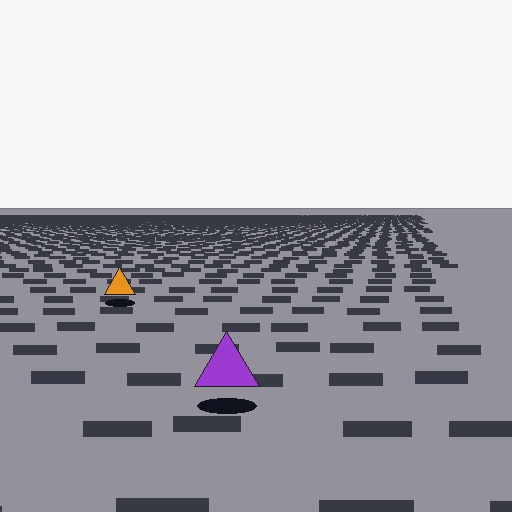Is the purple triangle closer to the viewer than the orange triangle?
Yes. The purple triangle is closer — you can tell from the texture gradient: the ground texture is coarser near it.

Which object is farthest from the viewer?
The orange triangle is farthest from the viewer. It appears smaller and the ground texture around it is denser.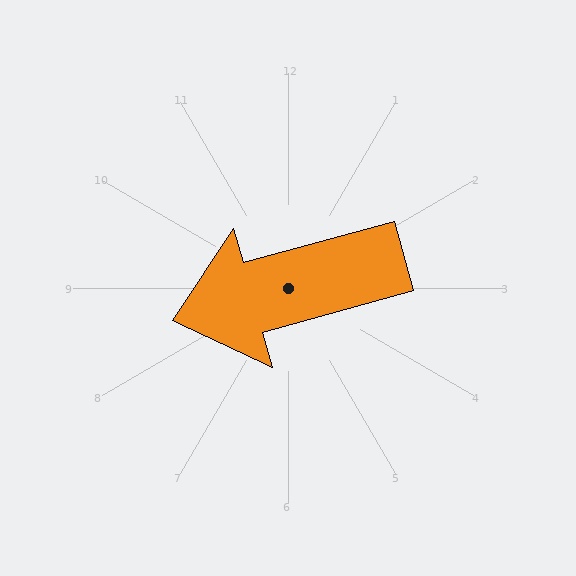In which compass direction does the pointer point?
West.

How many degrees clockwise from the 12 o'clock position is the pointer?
Approximately 254 degrees.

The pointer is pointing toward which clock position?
Roughly 8 o'clock.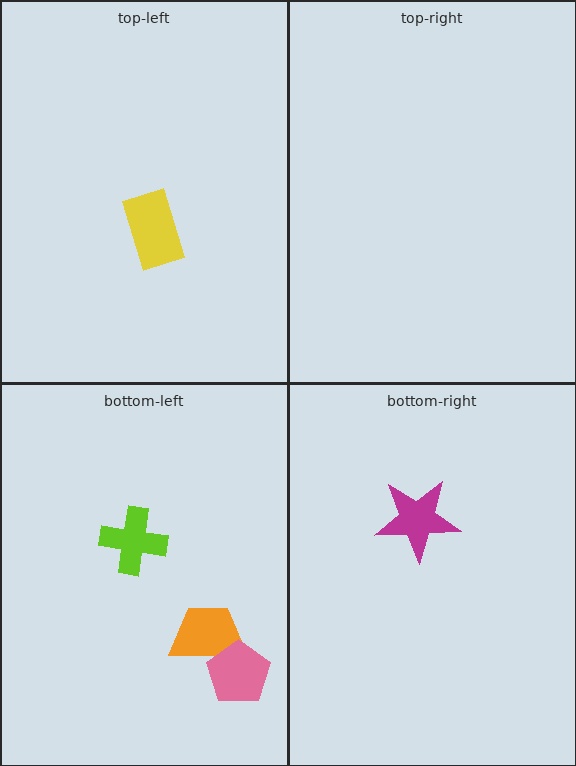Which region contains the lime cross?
The bottom-left region.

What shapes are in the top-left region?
The yellow rectangle.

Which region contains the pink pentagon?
The bottom-left region.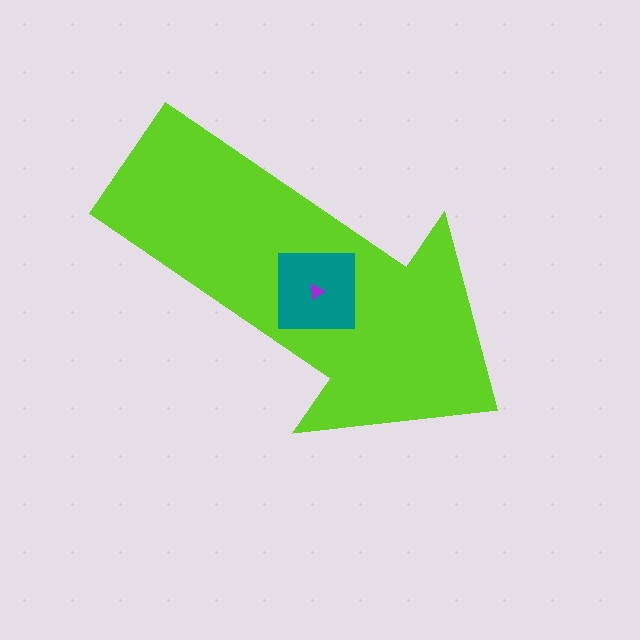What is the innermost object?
The purple triangle.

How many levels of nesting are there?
3.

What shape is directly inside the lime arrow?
The teal square.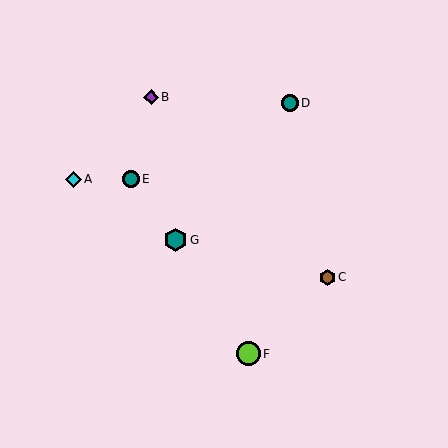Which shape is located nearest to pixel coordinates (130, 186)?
The teal circle (labeled E) at (131, 179) is nearest to that location.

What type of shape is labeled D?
Shape D is a teal circle.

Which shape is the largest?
The lime circle (labeled F) is the largest.